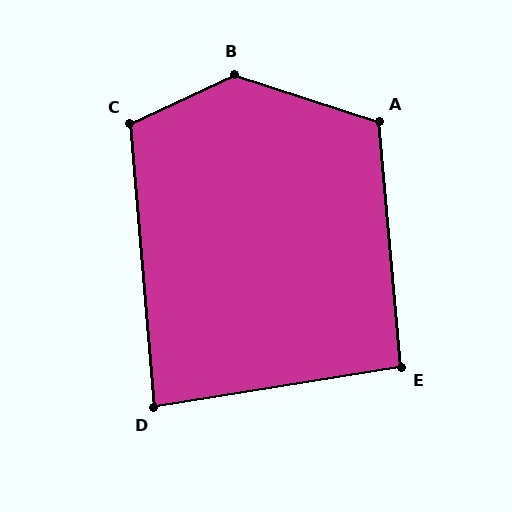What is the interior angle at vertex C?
Approximately 111 degrees (obtuse).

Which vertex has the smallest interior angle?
D, at approximately 86 degrees.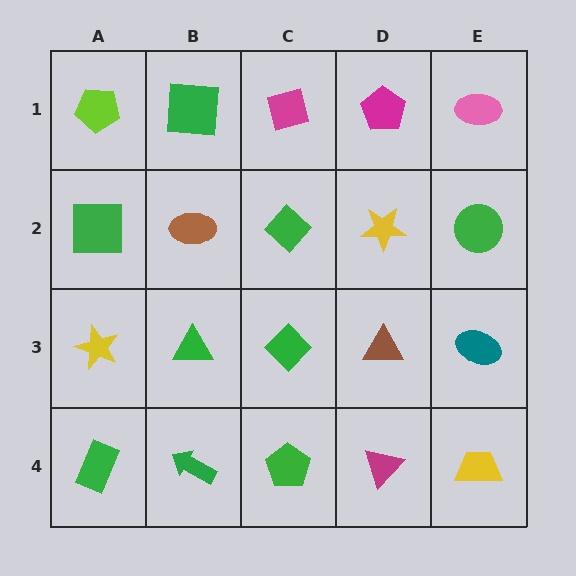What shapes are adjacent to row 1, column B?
A brown ellipse (row 2, column B), a lime pentagon (row 1, column A), a magenta square (row 1, column C).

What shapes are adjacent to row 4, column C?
A green diamond (row 3, column C), a green arrow (row 4, column B), a magenta triangle (row 4, column D).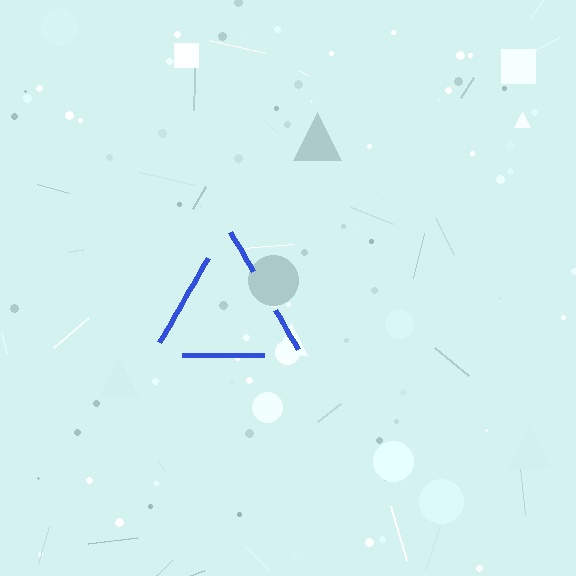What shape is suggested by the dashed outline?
The dashed outline suggests a triangle.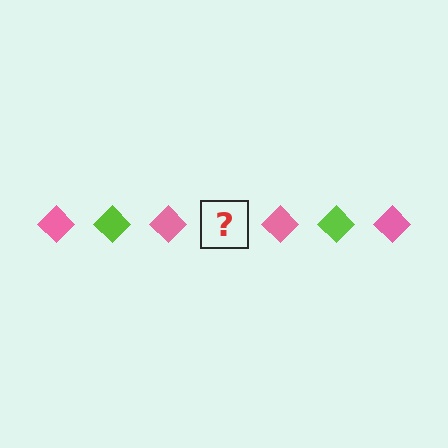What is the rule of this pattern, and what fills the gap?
The rule is that the pattern cycles through pink, lime diamonds. The gap should be filled with a lime diamond.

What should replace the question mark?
The question mark should be replaced with a lime diamond.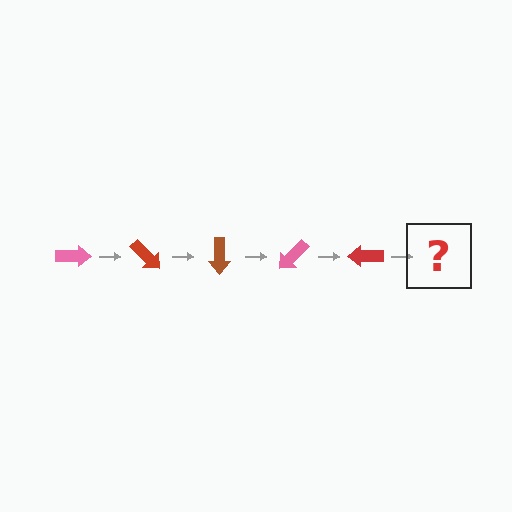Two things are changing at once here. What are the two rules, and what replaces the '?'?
The two rules are that it rotates 45 degrees each step and the color cycles through pink, red, and brown. The '?' should be a brown arrow, rotated 225 degrees from the start.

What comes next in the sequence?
The next element should be a brown arrow, rotated 225 degrees from the start.